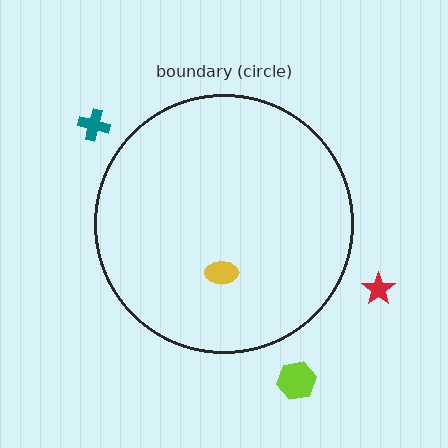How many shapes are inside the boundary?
1 inside, 3 outside.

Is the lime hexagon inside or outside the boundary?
Outside.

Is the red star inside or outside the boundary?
Outside.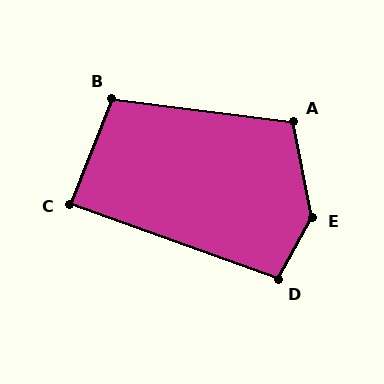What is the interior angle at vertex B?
Approximately 104 degrees (obtuse).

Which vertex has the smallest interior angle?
C, at approximately 88 degrees.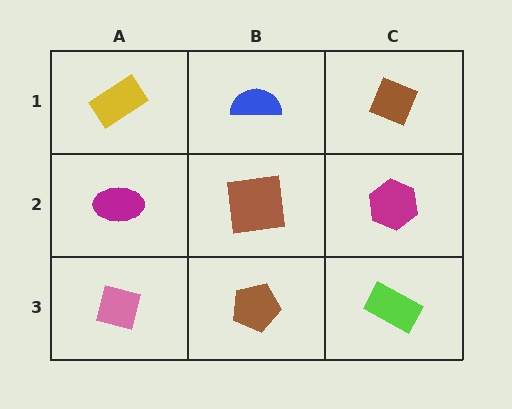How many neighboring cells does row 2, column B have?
4.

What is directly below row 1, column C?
A magenta hexagon.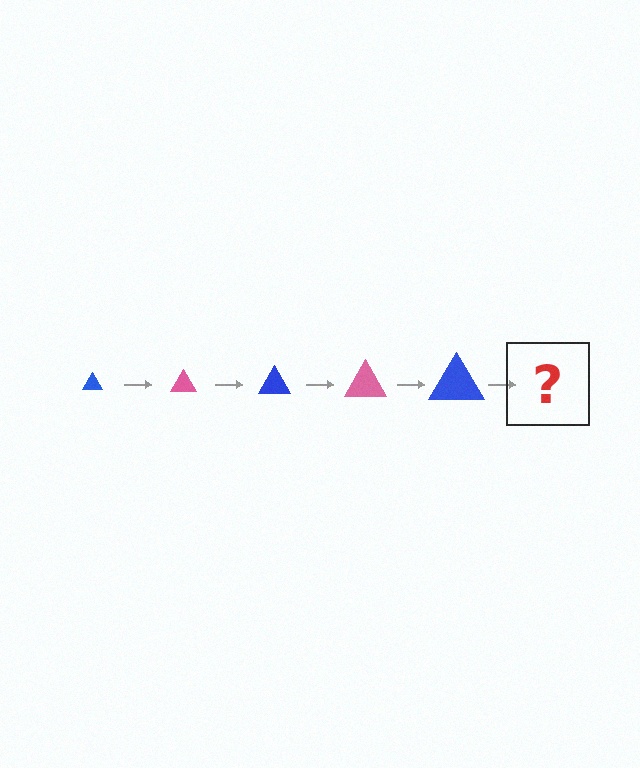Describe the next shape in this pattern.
It should be a pink triangle, larger than the previous one.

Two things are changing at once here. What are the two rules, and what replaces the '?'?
The two rules are that the triangle grows larger each step and the color cycles through blue and pink. The '?' should be a pink triangle, larger than the previous one.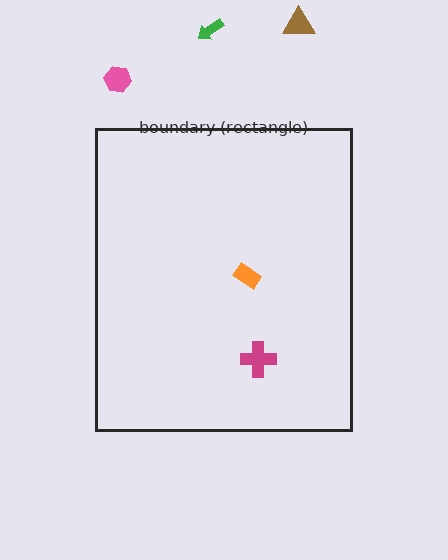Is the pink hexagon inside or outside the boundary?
Outside.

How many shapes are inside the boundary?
2 inside, 3 outside.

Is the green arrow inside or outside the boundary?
Outside.